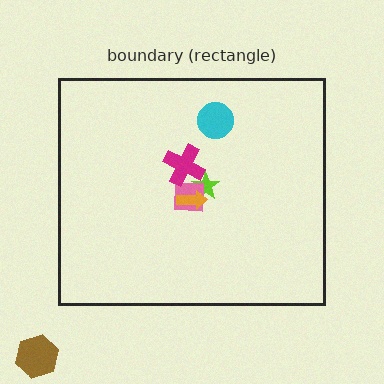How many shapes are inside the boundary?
5 inside, 1 outside.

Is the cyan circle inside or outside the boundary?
Inside.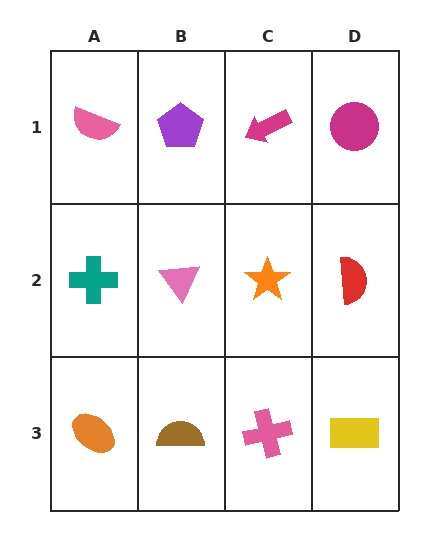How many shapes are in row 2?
4 shapes.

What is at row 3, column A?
An orange ellipse.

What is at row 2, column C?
An orange star.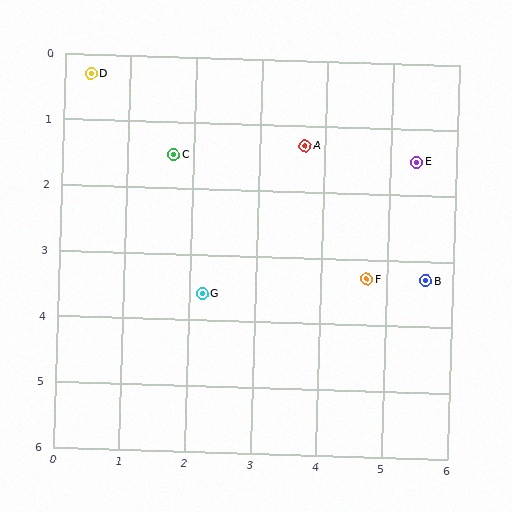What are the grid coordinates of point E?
Point E is at approximately (5.4, 1.5).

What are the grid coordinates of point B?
Point B is at approximately (5.6, 3.3).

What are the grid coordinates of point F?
Point F is at approximately (4.7, 3.3).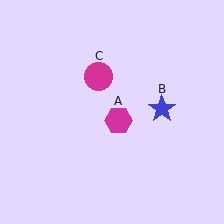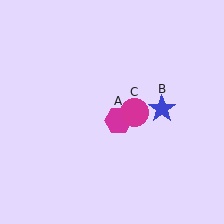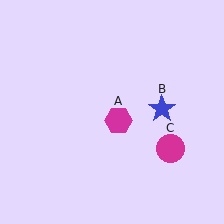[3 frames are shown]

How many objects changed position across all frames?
1 object changed position: magenta circle (object C).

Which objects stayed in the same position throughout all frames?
Magenta hexagon (object A) and blue star (object B) remained stationary.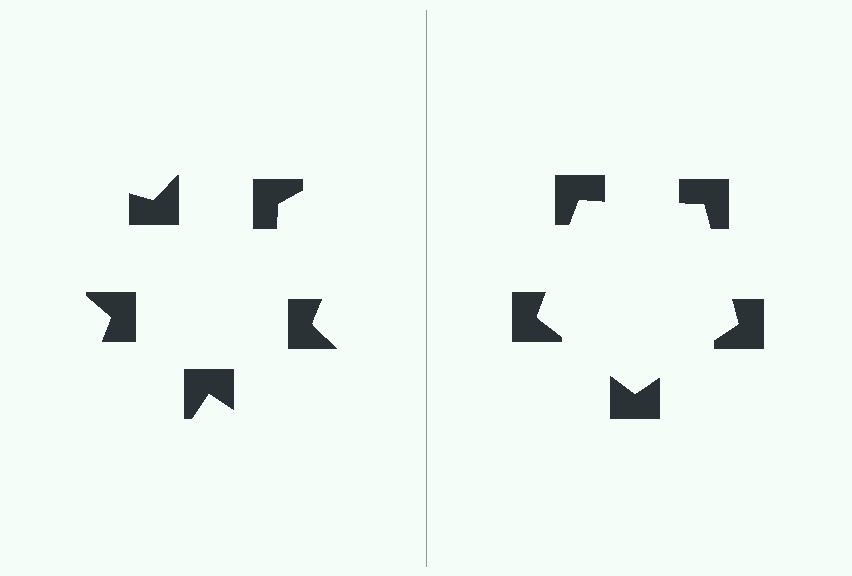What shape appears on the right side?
An illusory pentagon.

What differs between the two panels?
The notched squares are positioned identically on both sides; only the wedge orientations differ. On the right they align to a pentagon; on the left they are misaligned.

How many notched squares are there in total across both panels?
10 — 5 on each side.